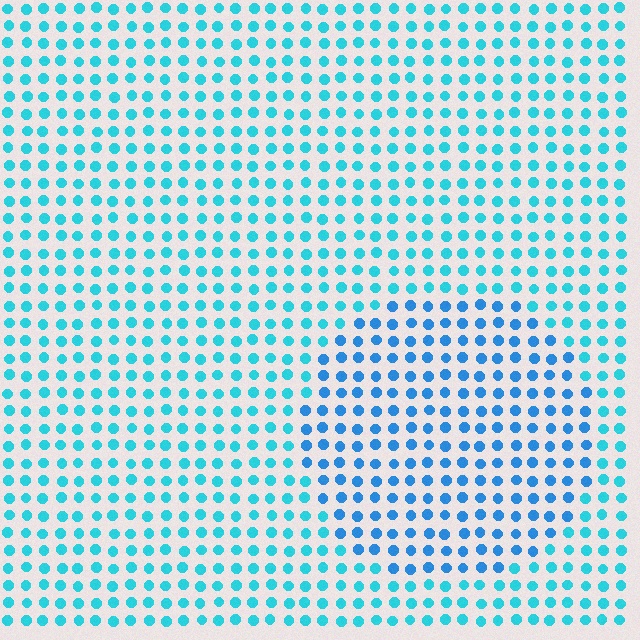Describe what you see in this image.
The image is filled with small cyan elements in a uniform arrangement. A circle-shaped region is visible where the elements are tinted to a slightly different hue, forming a subtle color boundary.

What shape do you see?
I see a circle.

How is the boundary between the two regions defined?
The boundary is defined purely by a slight shift in hue (about 24 degrees). Spacing, size, and orientation are identical on both sides.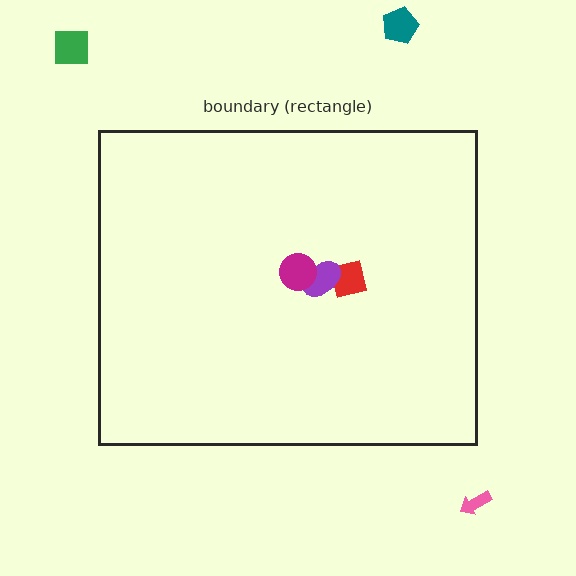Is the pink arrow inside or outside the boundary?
Outside.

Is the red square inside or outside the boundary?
Inside.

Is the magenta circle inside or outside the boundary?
Inside.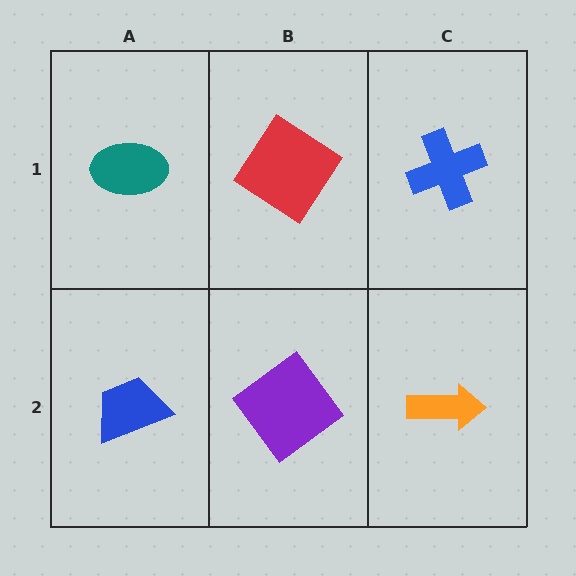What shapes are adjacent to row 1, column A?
A blue trapezoid (row 2, column A), a red diamond (row 1, column B).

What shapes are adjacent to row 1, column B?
A purple diamond (row 2, column B), a teal ellipse (row 1, column A), a blue cross (row 1, column C).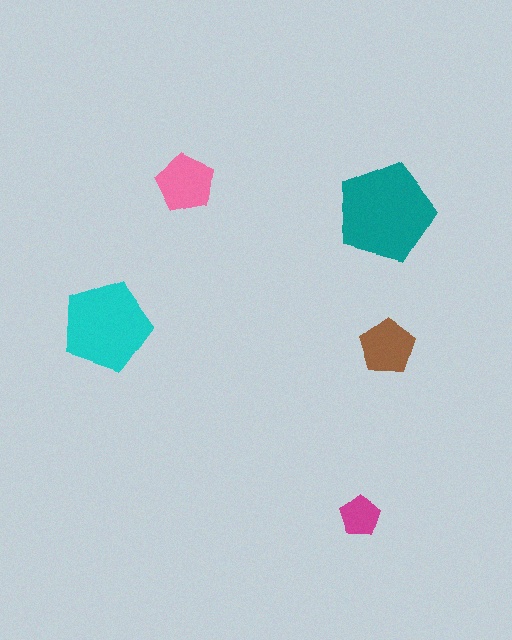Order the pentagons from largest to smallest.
the teal one, the cyan one, the pink one, the brown one, the magenta one.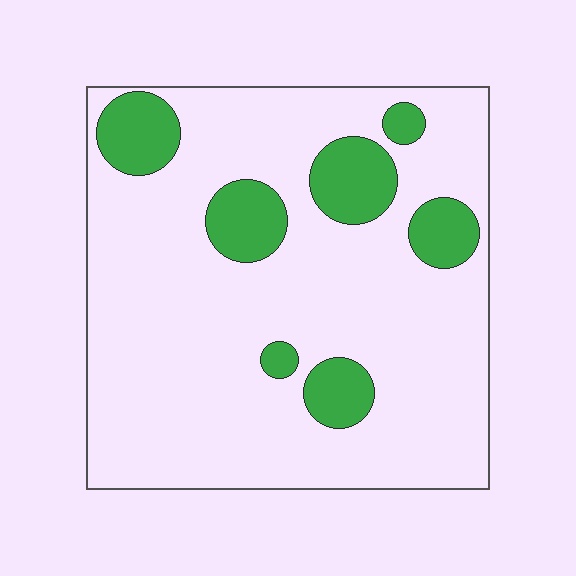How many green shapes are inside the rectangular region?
7.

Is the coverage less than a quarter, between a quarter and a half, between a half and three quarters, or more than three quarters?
Less than a quarter.